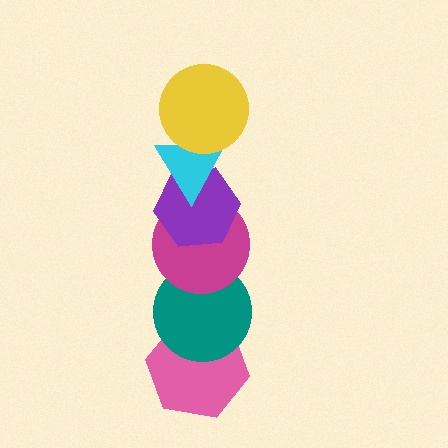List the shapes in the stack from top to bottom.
From top to bottom: the yellow circle, the cyan triangle, the purple hexagon, the magenta circle, the teal circle, the pink hexagon.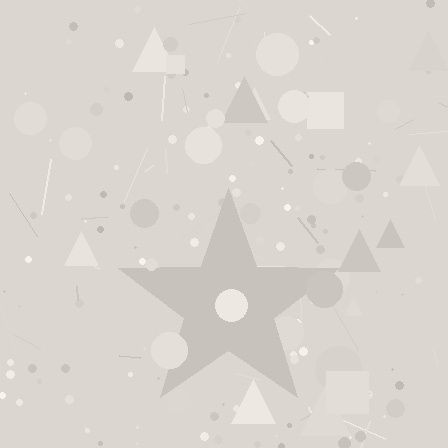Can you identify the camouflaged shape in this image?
The camouflaged shape is a star.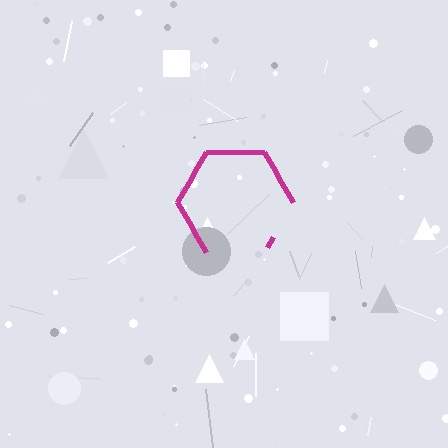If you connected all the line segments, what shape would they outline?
They would outline a hexagon.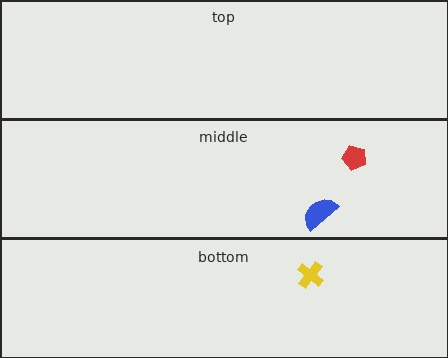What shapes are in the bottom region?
The yellow cross.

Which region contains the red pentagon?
The middle region.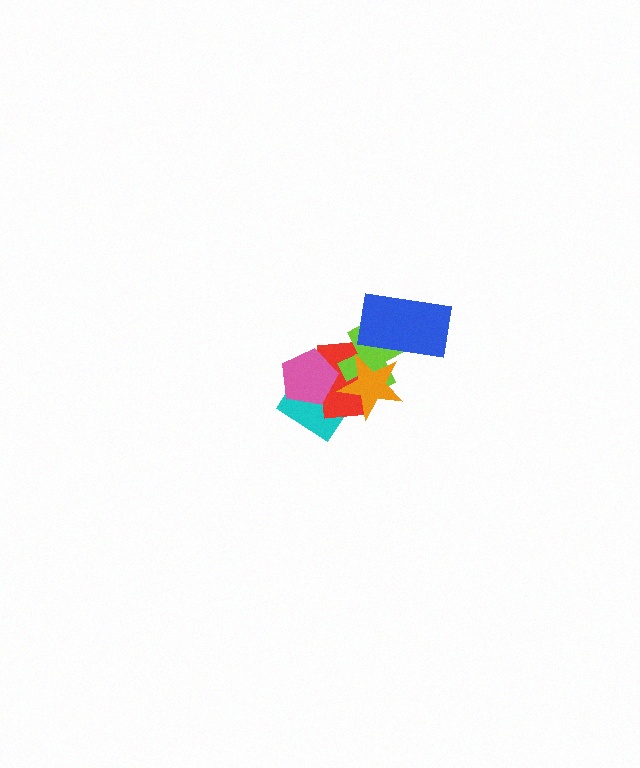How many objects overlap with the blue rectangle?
2 objects overlap with the blue rectangle.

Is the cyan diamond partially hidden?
Yes, it is partially covered by another shape.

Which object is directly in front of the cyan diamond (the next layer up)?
The red rectangle is directly in front of the cyan diamond.